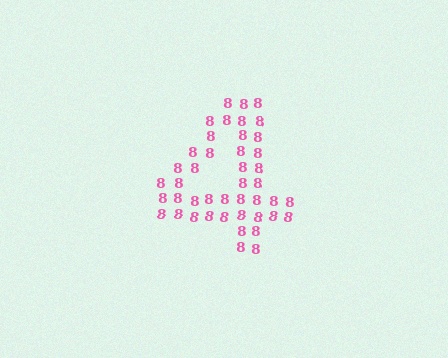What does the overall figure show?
The overall figure shows the digit 4.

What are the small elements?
The small elements are digit 8's.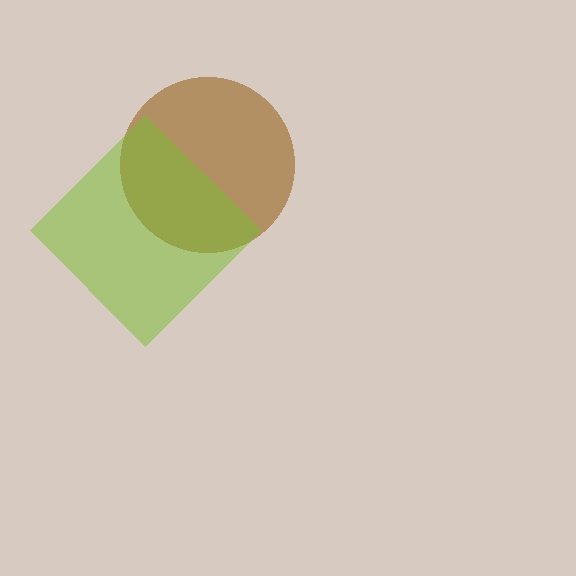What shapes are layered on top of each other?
The layered shapes are: a brown circle, a lime diamond.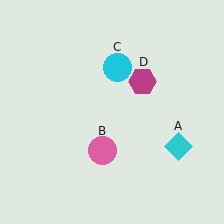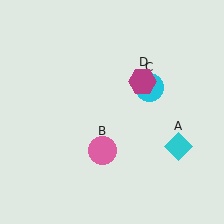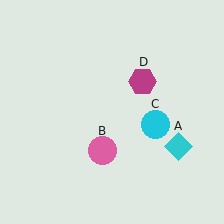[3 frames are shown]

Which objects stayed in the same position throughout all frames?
Cyan diamond (object A) and pink circle (object B) and magenta hexagon (object D) remained stationary.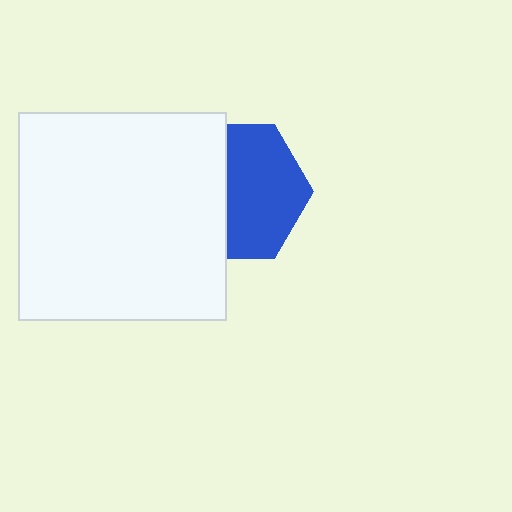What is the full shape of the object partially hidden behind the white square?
The partially hidden object is a blue hexagon.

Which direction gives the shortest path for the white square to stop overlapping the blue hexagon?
Moving left gives the shortest separation.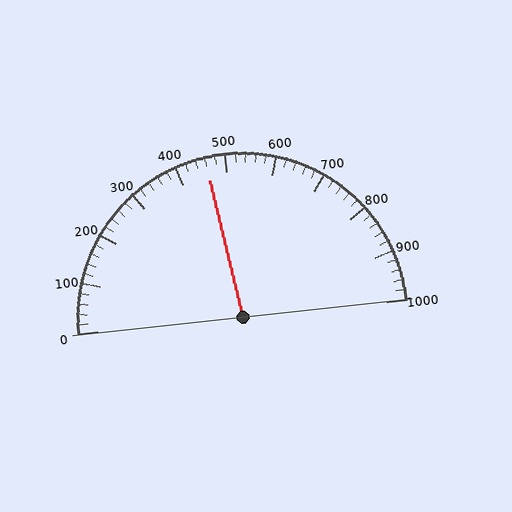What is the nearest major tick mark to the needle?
The nearest major tick mark is 500.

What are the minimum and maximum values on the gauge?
The gauge ranges from 0 to 1000.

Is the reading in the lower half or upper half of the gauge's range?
The reading is in the lower half of the range (0 to 1000).